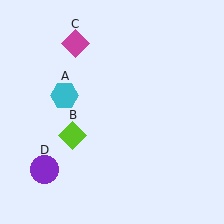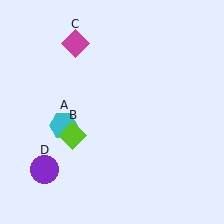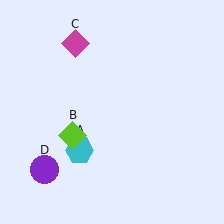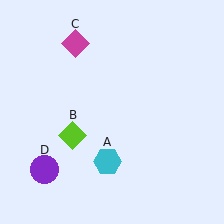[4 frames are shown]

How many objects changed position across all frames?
1 object changed position: cyan hexagon (object A).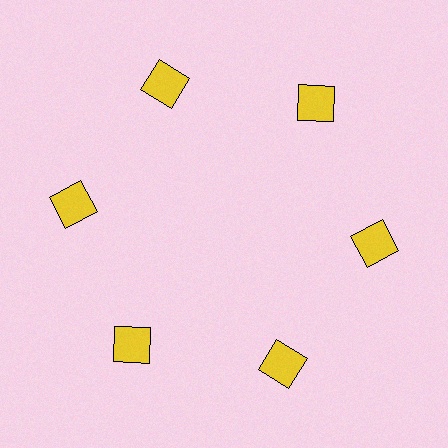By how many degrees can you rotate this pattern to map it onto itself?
The pattern maps onto itself every 60 degrees of rotation.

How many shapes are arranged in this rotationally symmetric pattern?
There are 6 shapes, arranged in 6 groups of 1.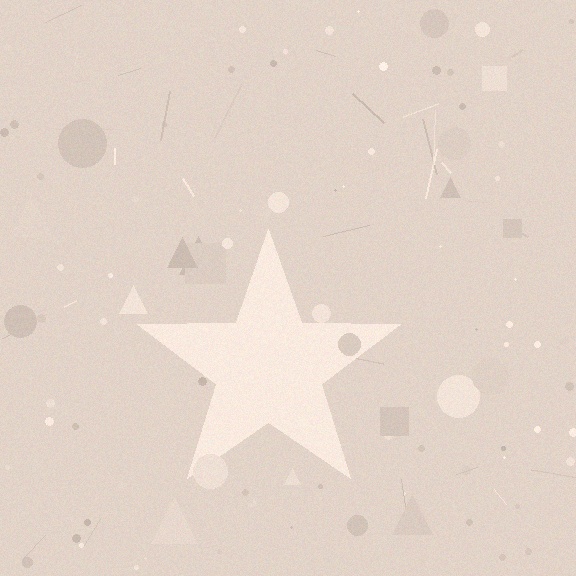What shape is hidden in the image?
A star is hidden in the image.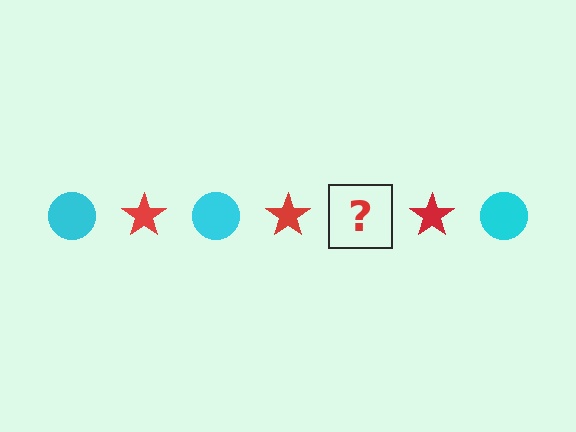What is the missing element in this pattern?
The missing element is a cyan circle.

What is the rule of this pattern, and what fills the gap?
The rule is that the pattern alternates between cyan circle and red star. The gap should be filled with a cyan circle.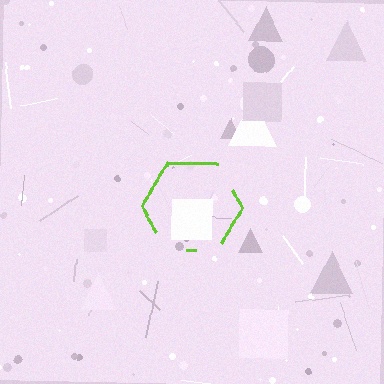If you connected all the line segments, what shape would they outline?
They would outline a hexagon.